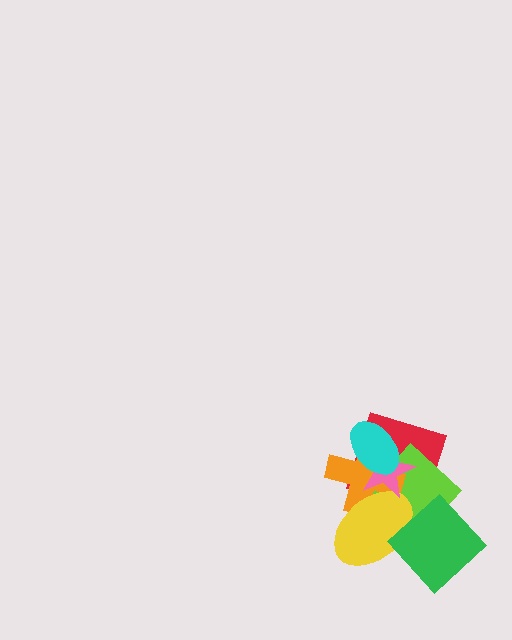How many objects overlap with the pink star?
5 objects overlap with the pink star.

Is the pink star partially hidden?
Yes, it is partially covered by another shape.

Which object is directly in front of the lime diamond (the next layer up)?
The orange cross is directly in front of the lime diamond.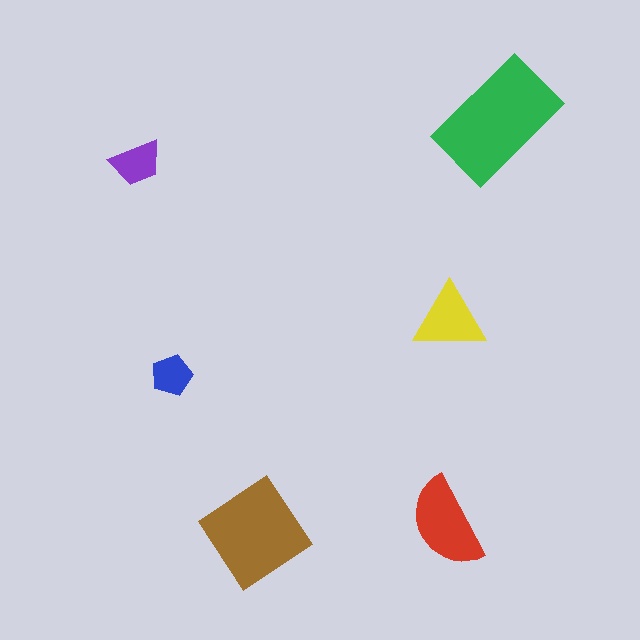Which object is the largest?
The green rectangle.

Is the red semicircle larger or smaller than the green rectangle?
Smaller.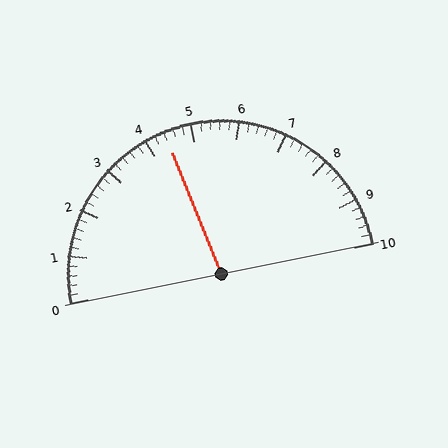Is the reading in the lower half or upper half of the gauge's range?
The reading is in the lower half of the range (0 to 10).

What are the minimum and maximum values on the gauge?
The gauge ranges from 0 to 10.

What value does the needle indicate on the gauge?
The needle indicates approximately 4.4.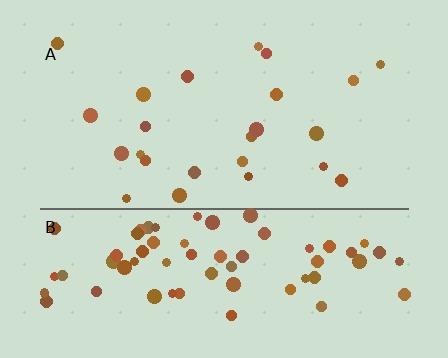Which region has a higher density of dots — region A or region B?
B (the bottom).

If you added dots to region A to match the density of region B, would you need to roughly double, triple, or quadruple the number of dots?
Approximately triple.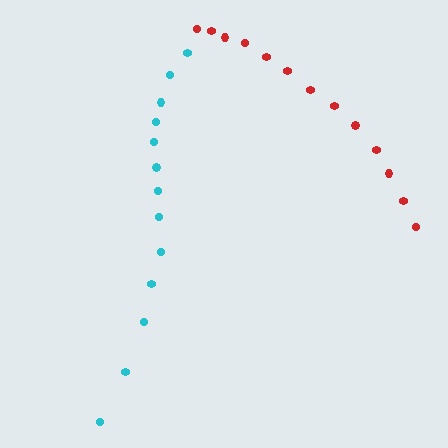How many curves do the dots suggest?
There are 2 distinct paths.